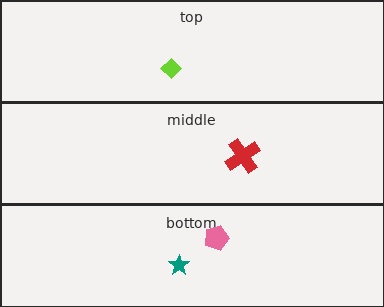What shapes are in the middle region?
The red cross.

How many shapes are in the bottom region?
2.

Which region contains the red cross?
The middle region.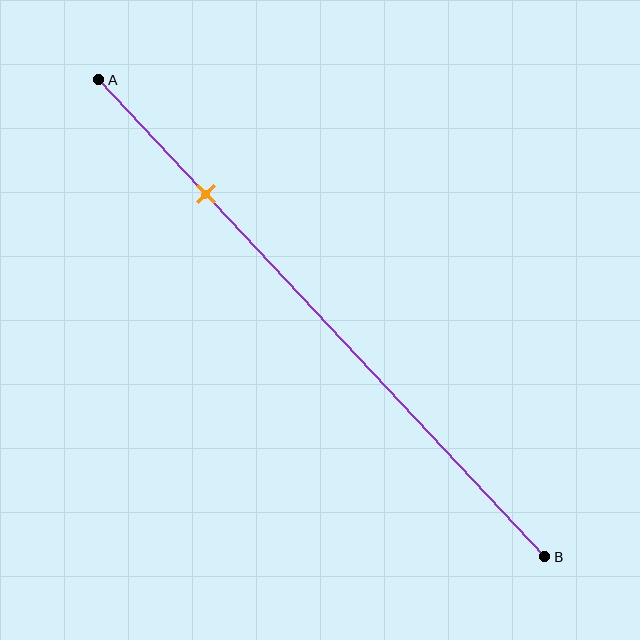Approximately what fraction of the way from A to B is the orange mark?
The orange mark is approximately 25% of the way from A to B.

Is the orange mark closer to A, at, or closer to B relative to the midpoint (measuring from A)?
The orange mark is closer to point A than the midpoint of segment AB.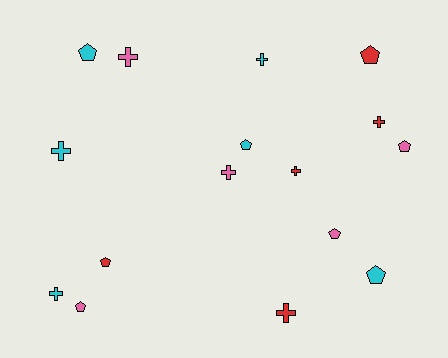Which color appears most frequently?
Cyan, with 6 objects.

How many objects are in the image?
There are 16 objects.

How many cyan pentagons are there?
There are 3 cyan pentagons.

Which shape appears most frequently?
Cross, with 8 objects.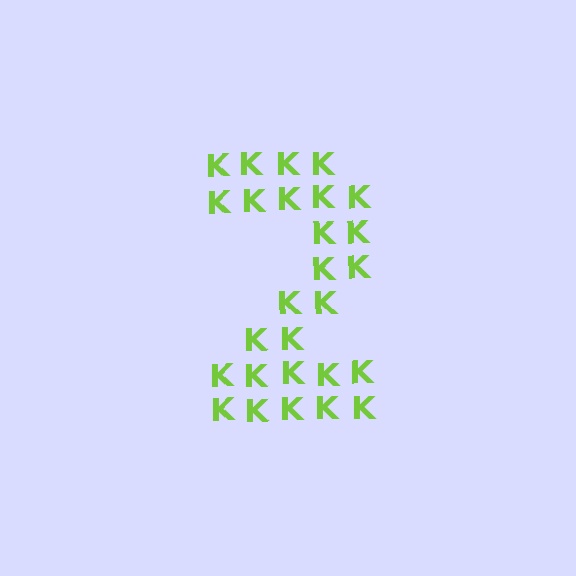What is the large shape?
The large shape is the digit 2.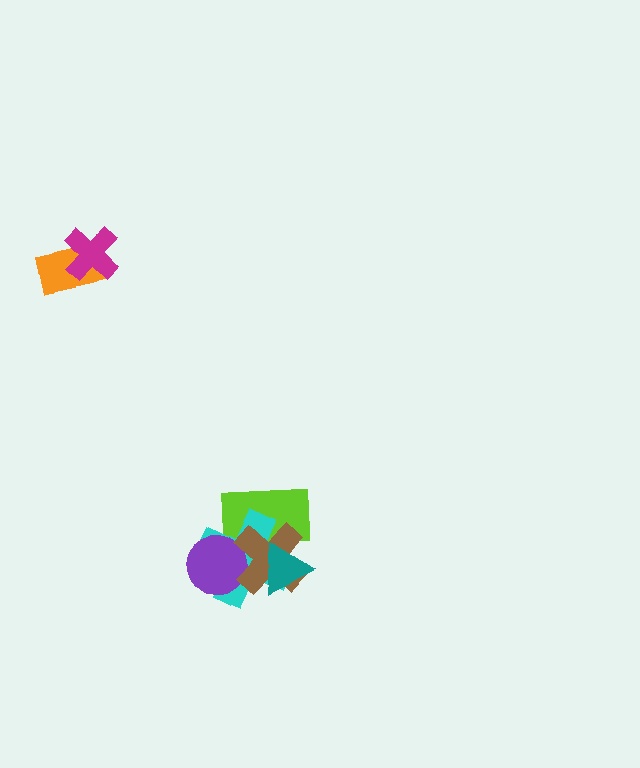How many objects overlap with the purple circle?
2 objects overlap with the purple circle.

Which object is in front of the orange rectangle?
The magenta cross is in front of the orange rectangle.